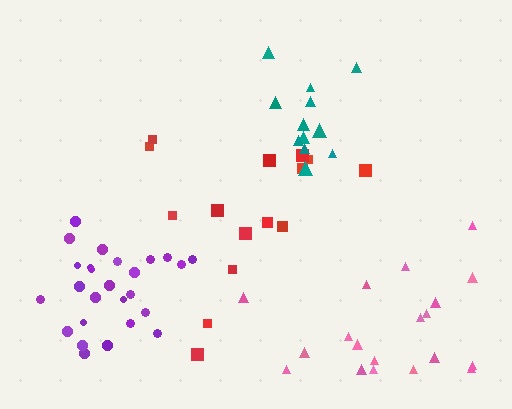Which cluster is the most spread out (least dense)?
Pink.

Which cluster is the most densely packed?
Purple.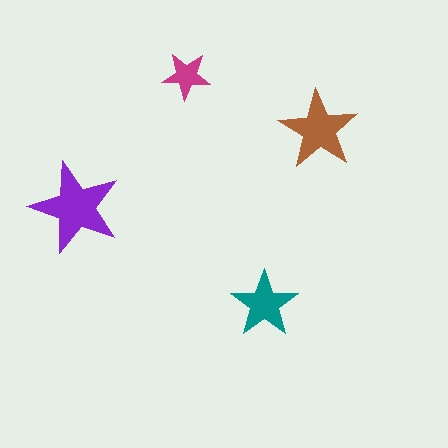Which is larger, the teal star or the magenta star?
The teal one.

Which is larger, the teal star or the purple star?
The purple one.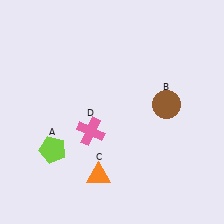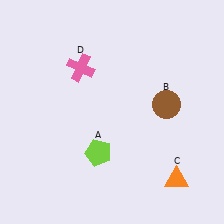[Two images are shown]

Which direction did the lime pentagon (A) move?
The lime pentagon (A) moved right.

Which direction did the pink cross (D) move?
The pink cross (D) moved up.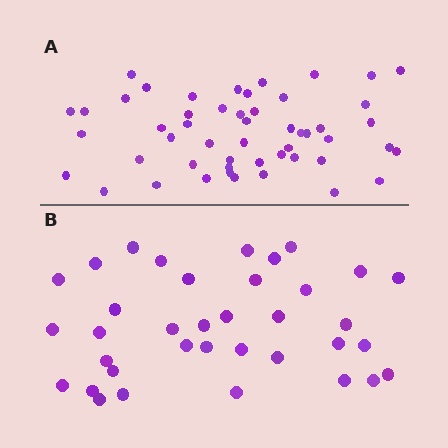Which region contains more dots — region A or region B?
Region A (the top region) has more dots.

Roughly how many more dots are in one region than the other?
Region A has approximately 15 more dots than region B.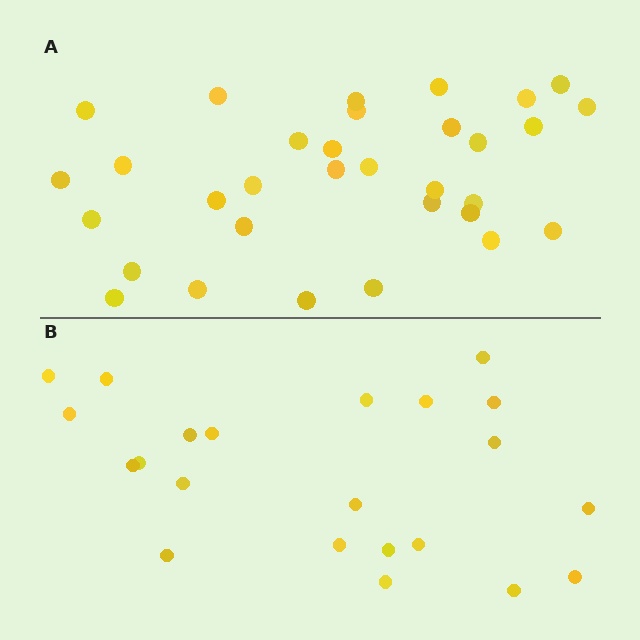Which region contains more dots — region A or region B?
Region A (the top region) has more dots.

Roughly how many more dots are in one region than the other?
Region A has roughly 10 or so more dots than region B.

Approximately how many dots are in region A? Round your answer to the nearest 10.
About 30 dots. (The exact count is 32, which rounds to 30.)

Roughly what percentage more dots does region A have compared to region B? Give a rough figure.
About 45% more.